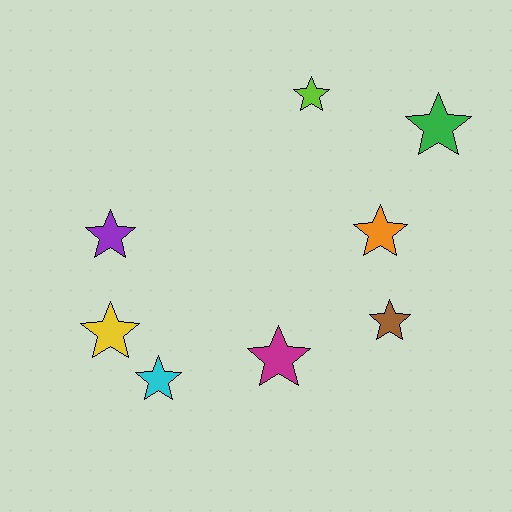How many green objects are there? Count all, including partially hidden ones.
There is 1 green object.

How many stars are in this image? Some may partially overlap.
There are 8 stars.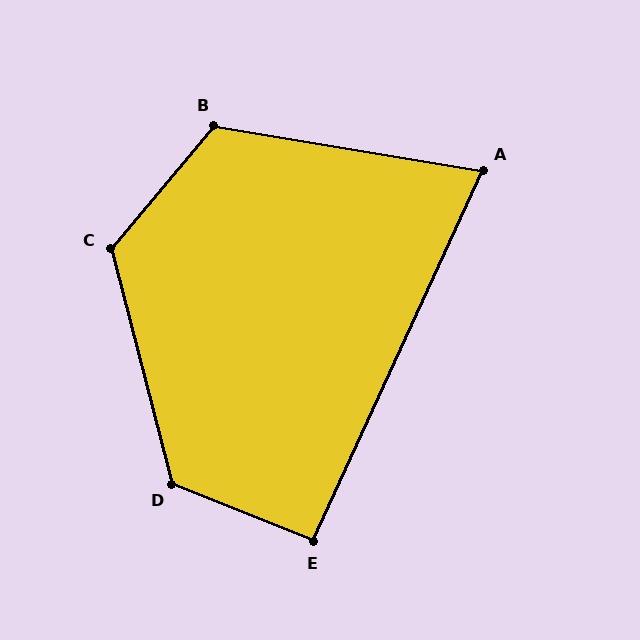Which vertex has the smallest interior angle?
A, at approximately 75 degrees.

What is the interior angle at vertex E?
Approximately 93 degrees (approximately right).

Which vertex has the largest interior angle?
D, at approximately 126 degrees.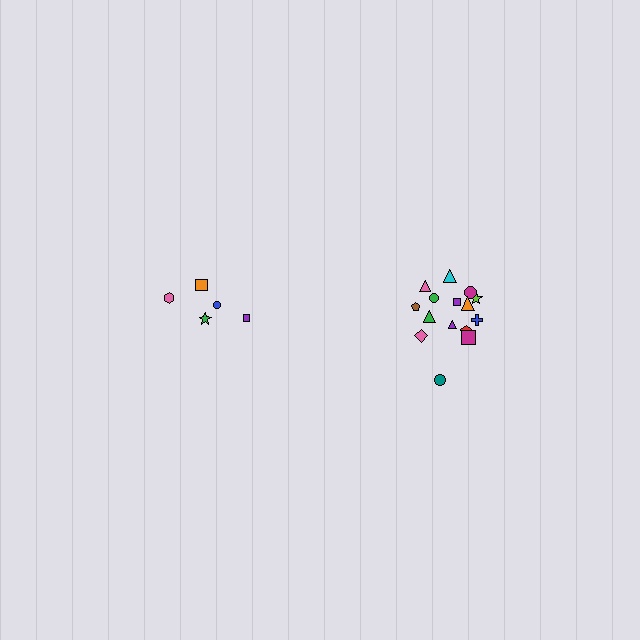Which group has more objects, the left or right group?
The right group.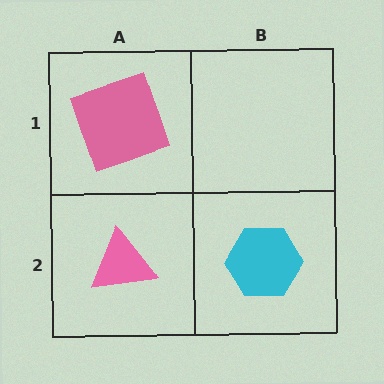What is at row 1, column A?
A pink square.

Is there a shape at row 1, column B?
No, that cell is empty.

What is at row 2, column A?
A pink triangle.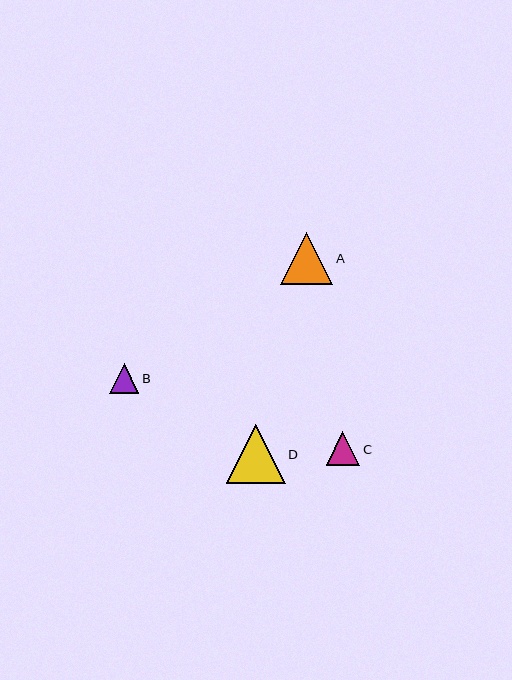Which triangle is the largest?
Triangle D is the largest with a size of approximately 59 pixels.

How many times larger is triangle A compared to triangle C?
Triangle A is approximately 1.6 times the size of triangle C.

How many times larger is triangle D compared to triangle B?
Triangle D is approximately 2.0 times the size of triangle B.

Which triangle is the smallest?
Triangle B is the smallest with a size of approximately 29 pixels.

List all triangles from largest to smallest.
From largest to smallest: D, A, C, B.